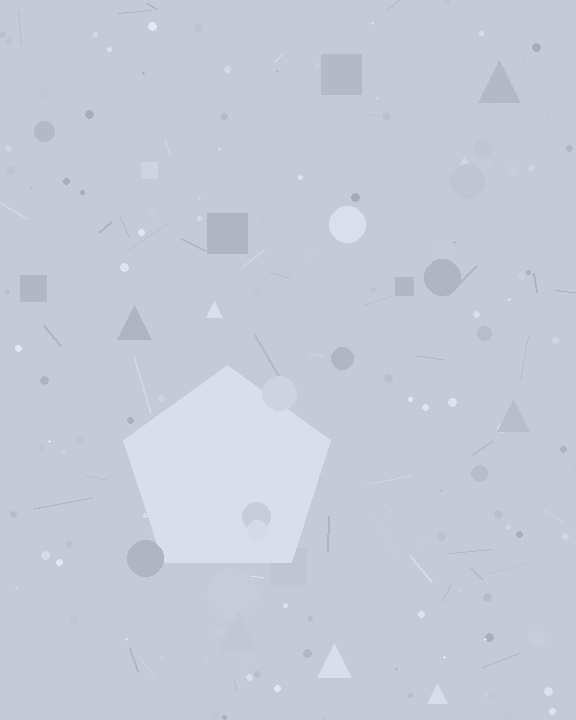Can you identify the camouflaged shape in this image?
The camouflaged shape is a pentagon.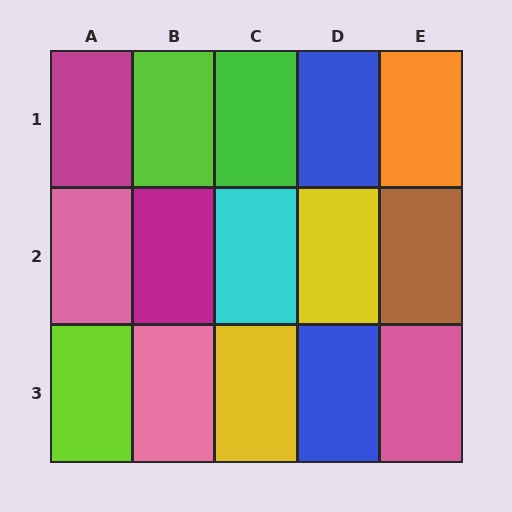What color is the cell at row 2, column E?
Brown.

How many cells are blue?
2 cells are blue.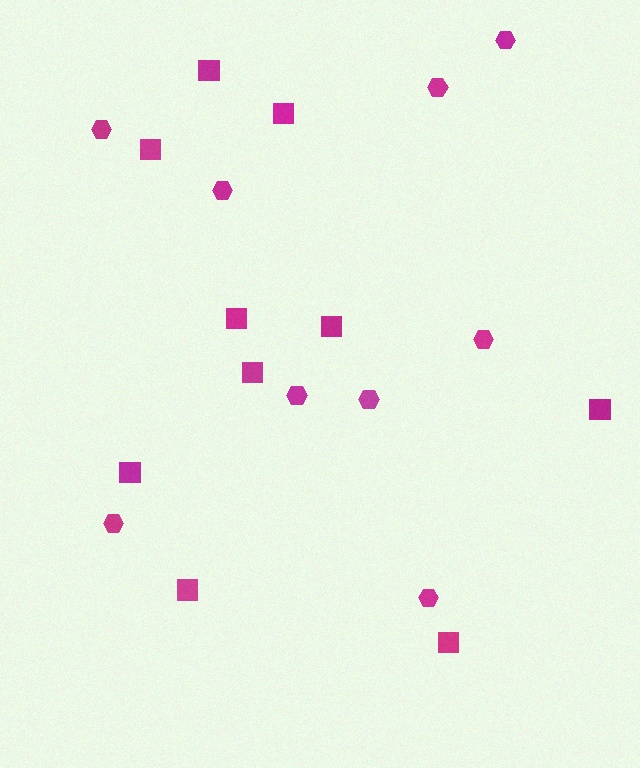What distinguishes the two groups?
There are 2 groups: one group of hexagons (9) and one group of squares (10).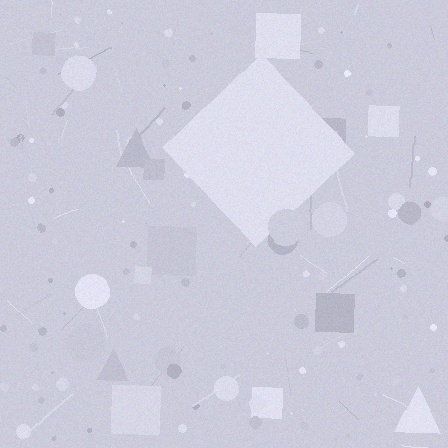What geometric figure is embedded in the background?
A diamond is embedded in the background.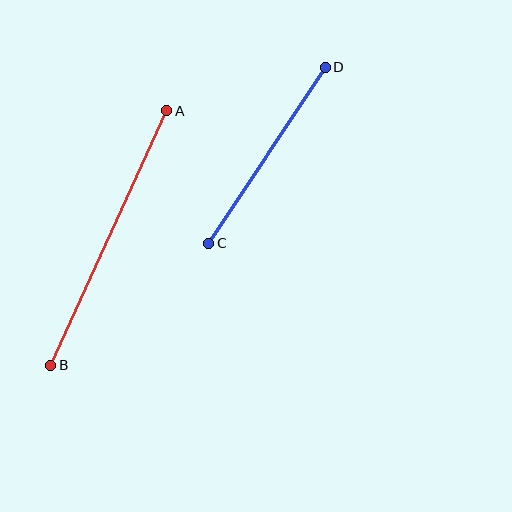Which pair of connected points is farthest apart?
Points A and B are farthest apart.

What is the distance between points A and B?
The distance is approximately 279 pixels.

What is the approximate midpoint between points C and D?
The midpoint is at approximately (267, 155) pixels.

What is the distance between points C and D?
The distance is approximately 211 pixels.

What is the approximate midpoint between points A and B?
The midpoint is at approximately (109, 238) pixels.